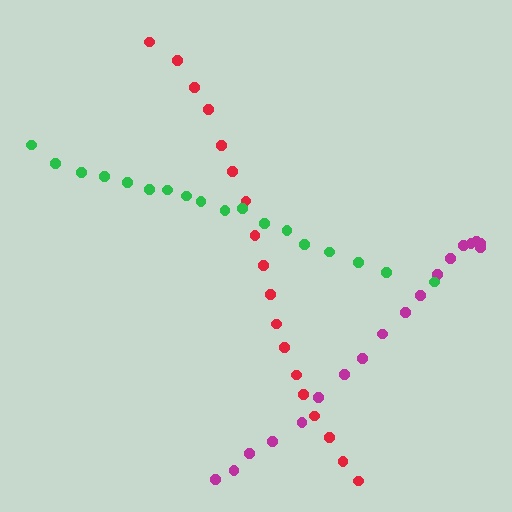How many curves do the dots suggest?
There are 3 distinct paths.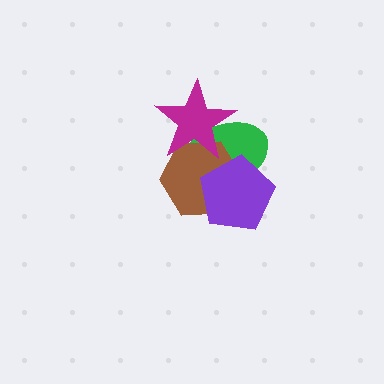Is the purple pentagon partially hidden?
No, no other shape covers it.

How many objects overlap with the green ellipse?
3 objects overlap with the green ellipse.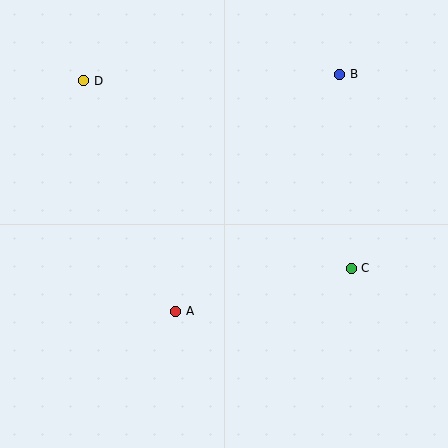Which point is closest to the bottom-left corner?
Point A is closest to the bottom-left corner.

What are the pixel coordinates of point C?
Point C is at (351, 268).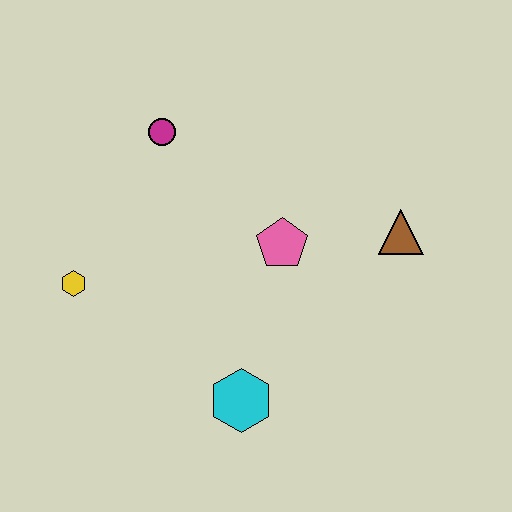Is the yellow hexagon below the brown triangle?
Yes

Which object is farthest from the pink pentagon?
The yellow hexagon is farthest from the pink pentagon.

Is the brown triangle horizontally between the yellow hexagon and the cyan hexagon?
No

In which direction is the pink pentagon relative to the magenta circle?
The pink pentagon is to the right of the magenta circle.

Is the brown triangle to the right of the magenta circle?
Yes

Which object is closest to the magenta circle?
The pink pentagon is closest to the magenta circle.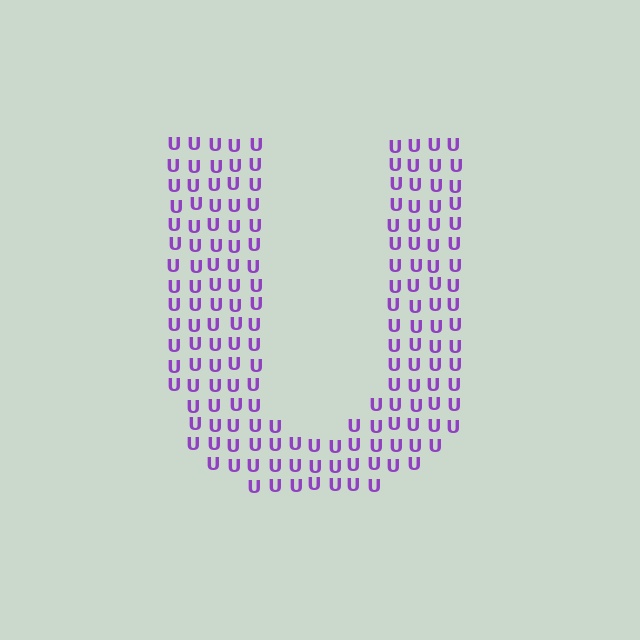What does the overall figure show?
The overall figure shows the letter U.